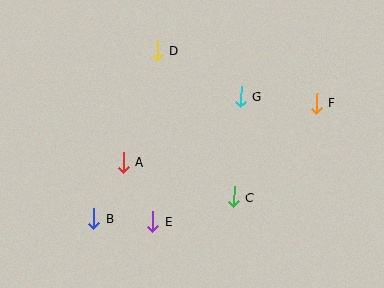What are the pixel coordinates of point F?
Point F is at (317, 104).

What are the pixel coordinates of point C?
Point C is at (234, 197).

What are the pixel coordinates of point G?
Point G is at (241, 97).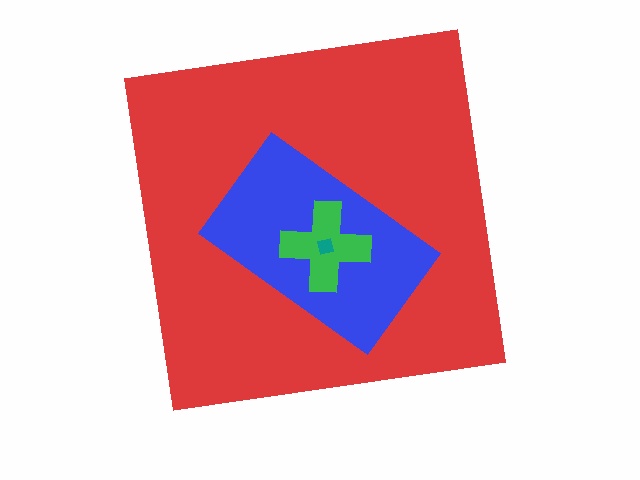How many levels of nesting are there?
4.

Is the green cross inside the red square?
Yes.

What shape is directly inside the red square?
The blue rectangle.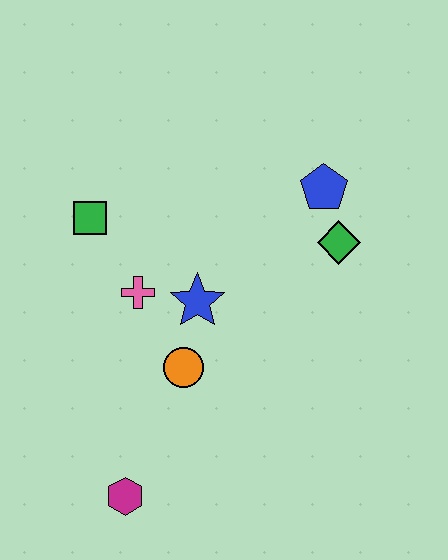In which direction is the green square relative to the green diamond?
The green square is to the left of the green diamond.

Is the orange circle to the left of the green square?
No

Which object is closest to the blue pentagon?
The green diamond is closest to the blue pentagon.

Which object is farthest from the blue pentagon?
The magenta hexagon is farthest from the blue pentagon.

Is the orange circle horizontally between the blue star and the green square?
Yes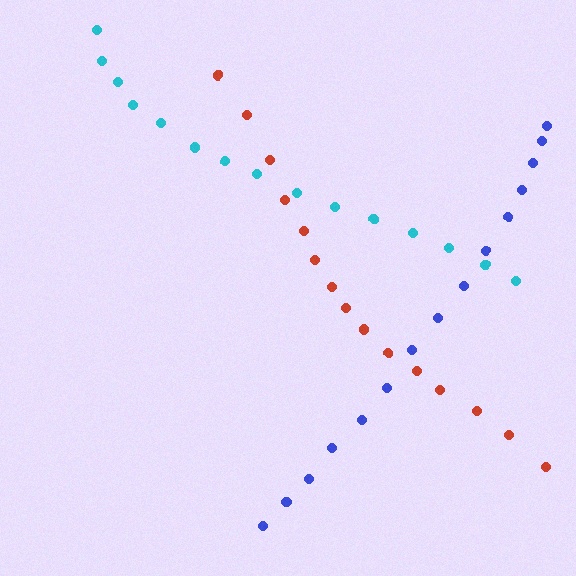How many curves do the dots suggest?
There are 3 distinct paths.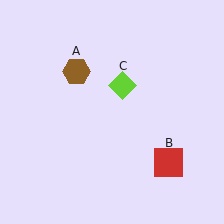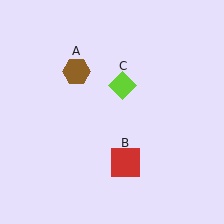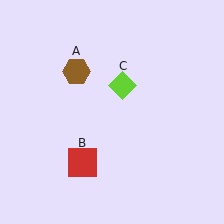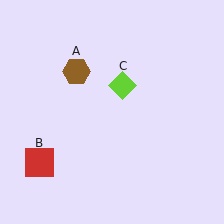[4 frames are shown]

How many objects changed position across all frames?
1 object changed position: red square (object B).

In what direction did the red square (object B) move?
The red square (object B) moved left.